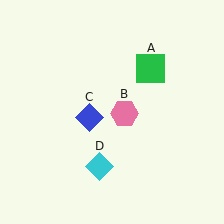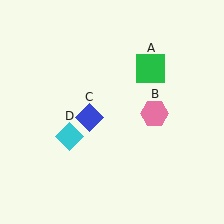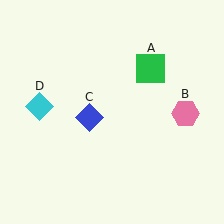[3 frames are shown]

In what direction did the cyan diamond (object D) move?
The cyan diamond (object D) moved up and to the left.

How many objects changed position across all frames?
2 objects changed position: pink hexagon (object B), cyan diamond (object D).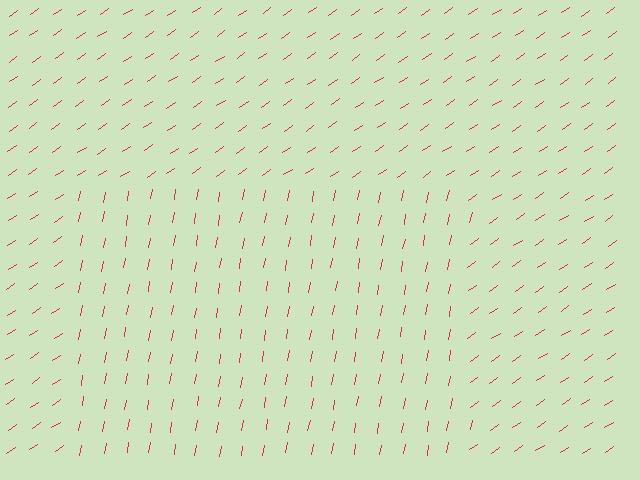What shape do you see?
I see a rectangle.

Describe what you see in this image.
The image is filled with small red line segments. A rectangle region in the image has lines oriented differently from the surrounding lines, creating a visible texture boundary.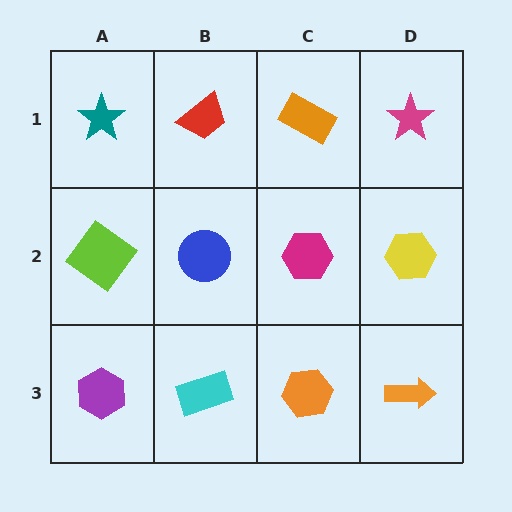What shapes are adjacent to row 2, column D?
A magenta star (row 1, column D), an orange arrow (row 3, column D), a magenta hexagon (row 2, column C).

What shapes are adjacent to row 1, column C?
A magenta hexagon (row 2, column C), a red trapezoid (row 1, column B), a magenta star (row 1, column D).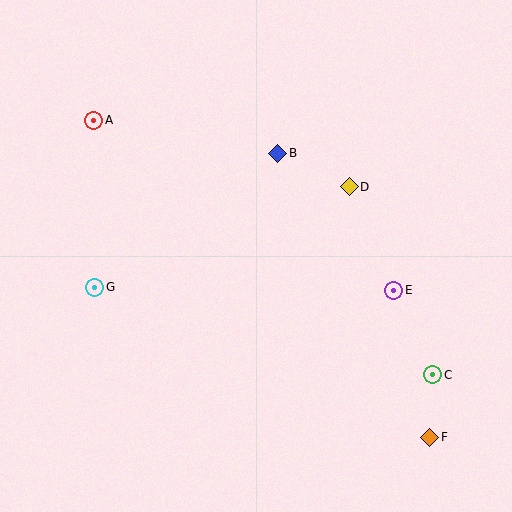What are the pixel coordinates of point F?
Point F is at (430, 437).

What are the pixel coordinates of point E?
Point E is at (394, 290).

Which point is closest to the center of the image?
Point B at (278, 153) is closest to the center.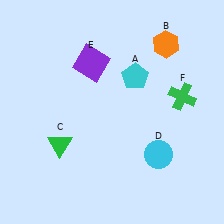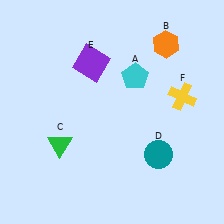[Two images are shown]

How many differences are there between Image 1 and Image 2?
There are 2 differences between the two images.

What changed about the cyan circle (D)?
In Image 1, D is cyan. In Image 2, it changed to teal.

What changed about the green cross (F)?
In Image 1, F is green. In Image 2, it changed to yellow.